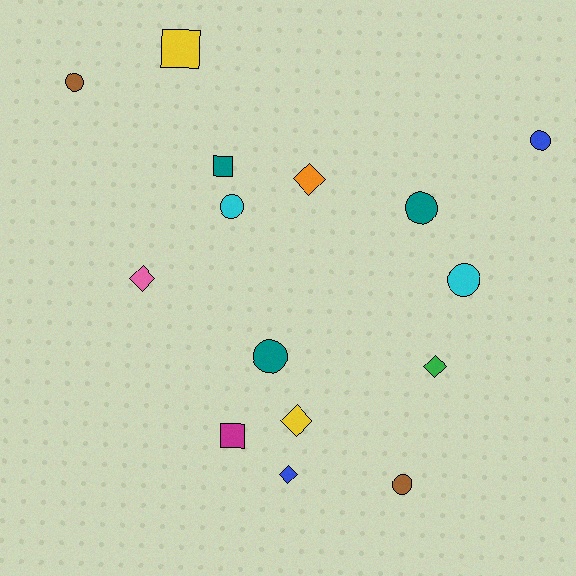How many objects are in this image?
There are 15 objects.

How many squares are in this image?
There are 3 squares.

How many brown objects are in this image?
There are 2 brown objects.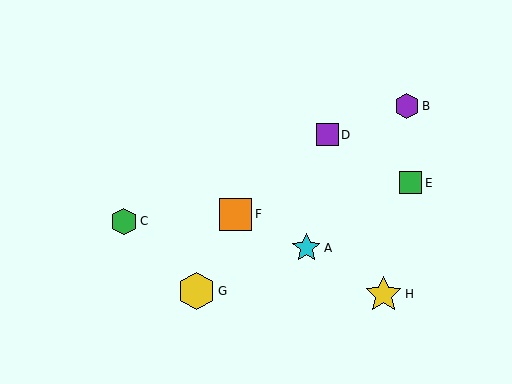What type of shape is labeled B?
Shape B is a purple hexagon.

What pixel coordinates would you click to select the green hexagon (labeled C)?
Click at (124, 221) to select the green hexagon C.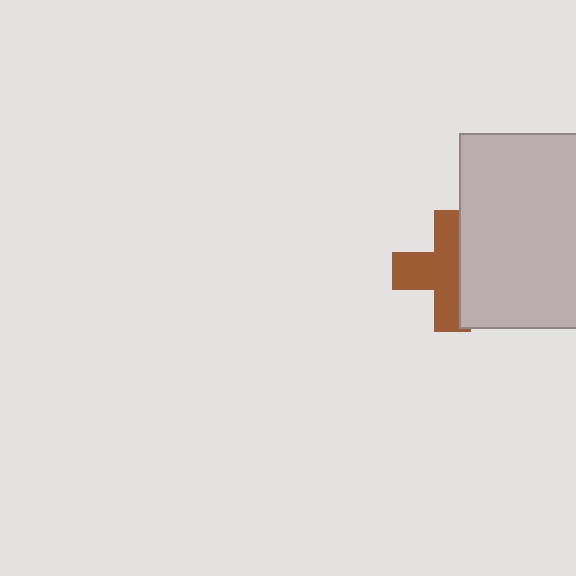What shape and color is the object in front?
The object in front is a light gray rectangle.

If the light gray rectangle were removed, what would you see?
You would see the complete brown cross.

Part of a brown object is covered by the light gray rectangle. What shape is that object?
It is a cross.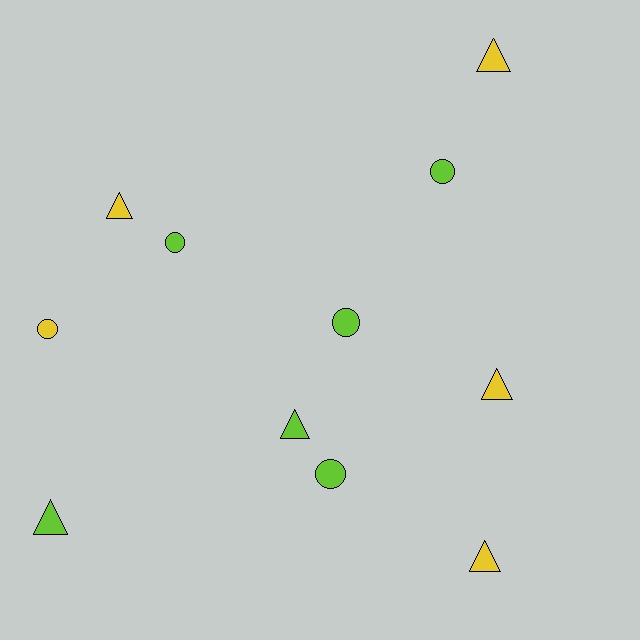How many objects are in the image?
There are 11 objects.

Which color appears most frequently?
Lime, with 6 objects.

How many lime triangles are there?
There are 2 lime triangles.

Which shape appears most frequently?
Triangle, with 6 objects.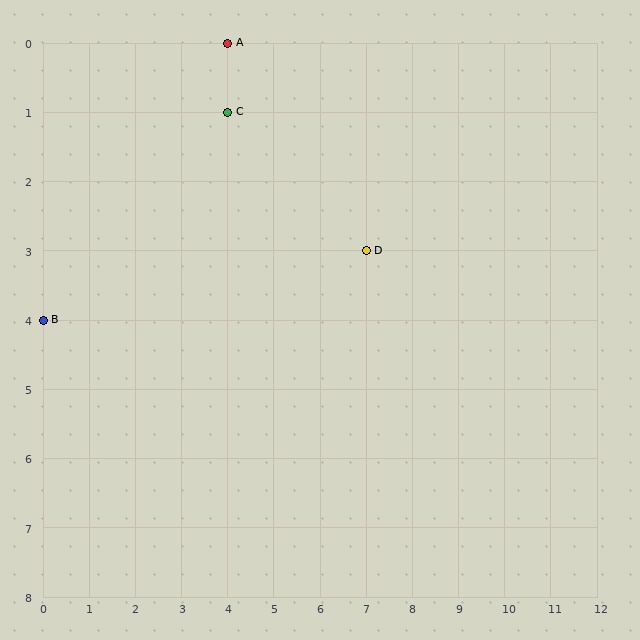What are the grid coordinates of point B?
Point B is at grid coordinates (0, 4).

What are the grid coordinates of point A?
Point A is at grid coordinates (4, 0).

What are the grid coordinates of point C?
Point C is at grid coordinates (4, 1).